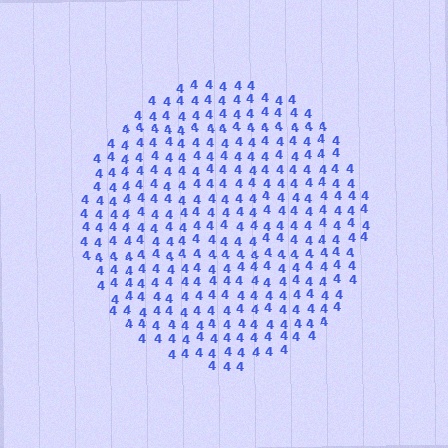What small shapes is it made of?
It is made of small digit 4's.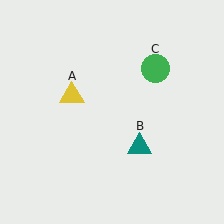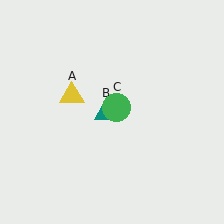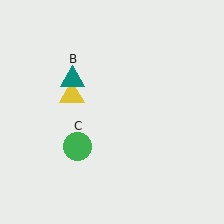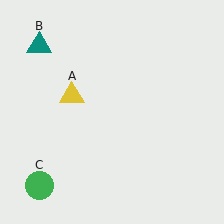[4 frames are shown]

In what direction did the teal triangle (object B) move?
The teal triangle (object B) moved up and to the left.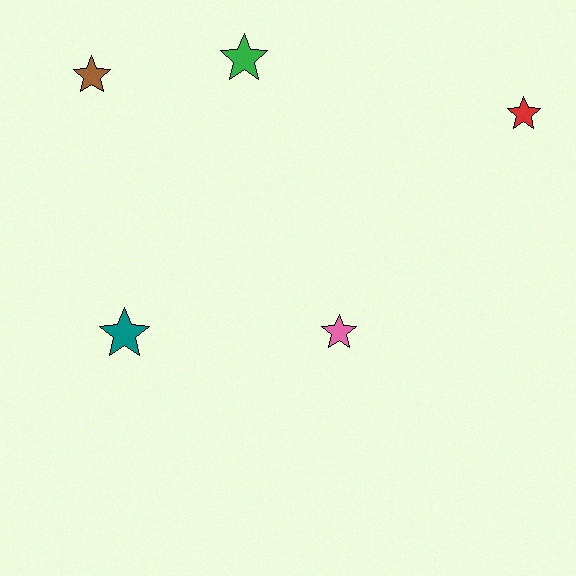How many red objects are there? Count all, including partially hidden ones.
There is 1 red object.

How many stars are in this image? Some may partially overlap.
There are 5 stars.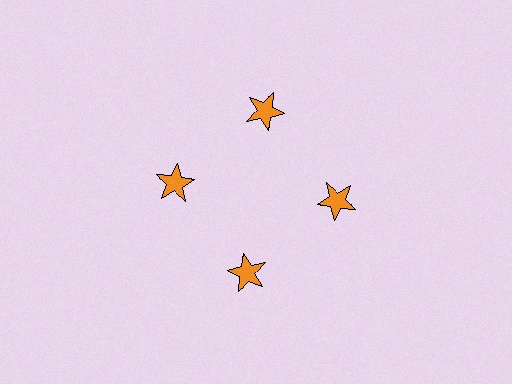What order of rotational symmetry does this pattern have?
This pattern has 4-fold rotational symmetry.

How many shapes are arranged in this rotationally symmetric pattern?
There are 4 shapes, arranged in 4 groups of 1.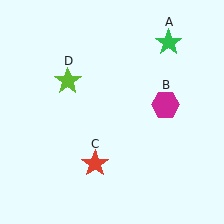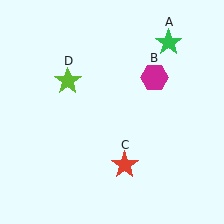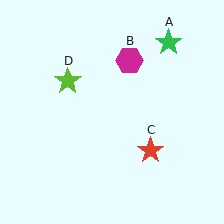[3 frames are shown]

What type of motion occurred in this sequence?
The magenta hexagon (object B), red star (object C) rotated counterclockwise around the center of the scene.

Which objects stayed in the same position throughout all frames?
Green star (object A) and lime star (object D) remained stationary.